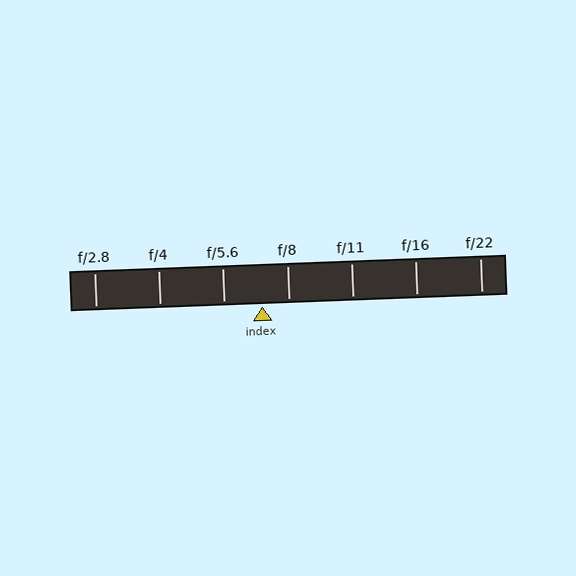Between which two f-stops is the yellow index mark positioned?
The index mark is between f/5.6 and f/8.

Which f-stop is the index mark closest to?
The index mark is closest to f/8.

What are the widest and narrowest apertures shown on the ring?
The widest aperture shown is f/2.8 and the narrowest is f/22.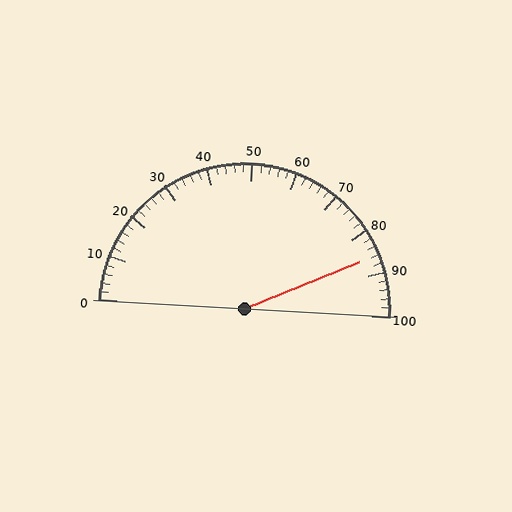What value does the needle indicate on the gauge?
The needle indicates approximately 86.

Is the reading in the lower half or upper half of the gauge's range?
The reading is in the upper half of the range (0 to 100).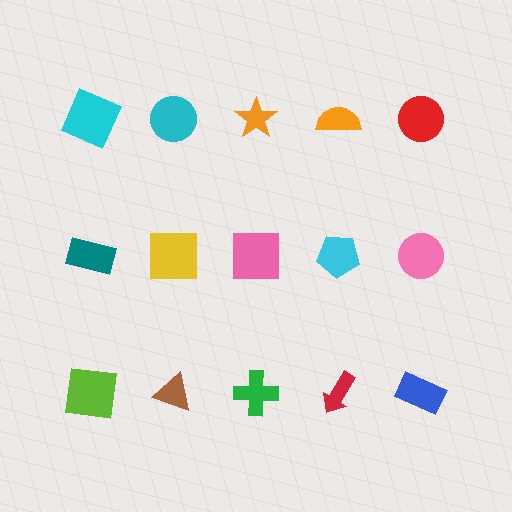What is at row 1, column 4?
An orange semicircle.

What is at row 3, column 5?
A blue rectangle.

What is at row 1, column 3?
An orange star.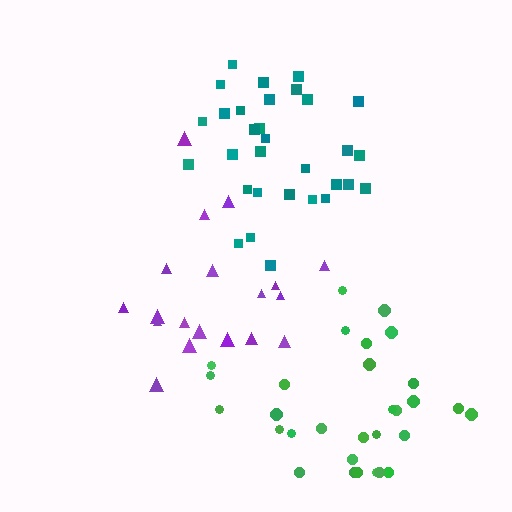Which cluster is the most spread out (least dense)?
Purple.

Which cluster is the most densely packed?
Teal.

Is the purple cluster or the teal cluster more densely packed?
Teal.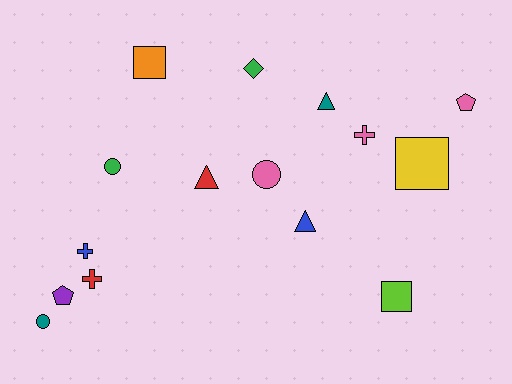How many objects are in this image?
There are 15 objects.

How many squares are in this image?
There are 3 squares.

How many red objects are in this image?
There are 2 red objects.